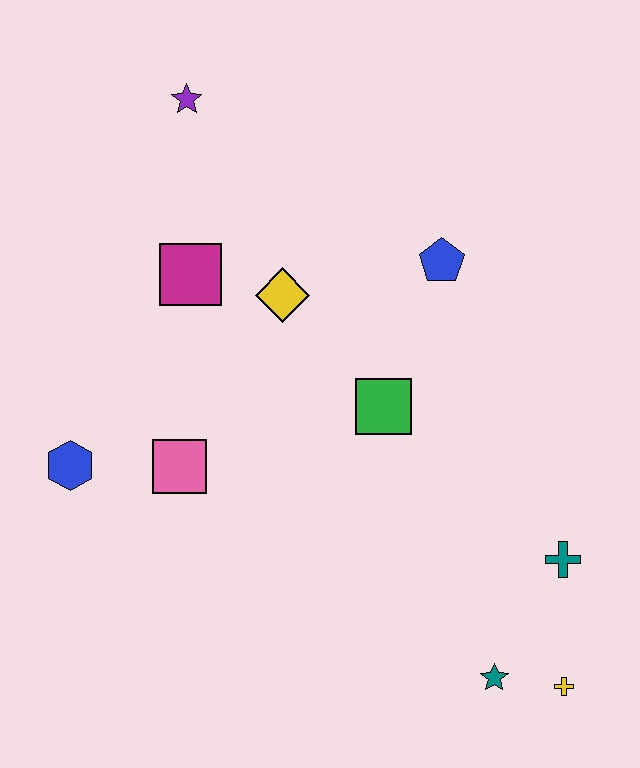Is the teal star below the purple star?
Yes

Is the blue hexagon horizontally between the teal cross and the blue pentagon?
No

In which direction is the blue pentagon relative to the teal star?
The blue pentagon is above the teal star.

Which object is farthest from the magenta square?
The yellow cross is farthest from the magenta square.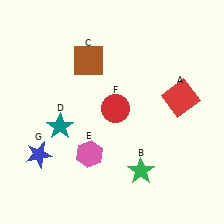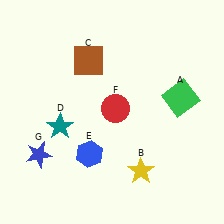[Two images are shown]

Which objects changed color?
A changed from red to green. B changed from green to yellow. E changed from pink to blue.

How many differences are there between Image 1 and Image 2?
There are 3 differences between the two images.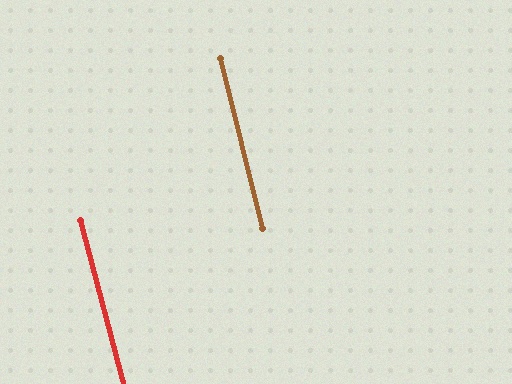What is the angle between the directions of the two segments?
Approximately 1 degree.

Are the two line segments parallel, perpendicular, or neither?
Parallel — their directions differ by only 1.0°.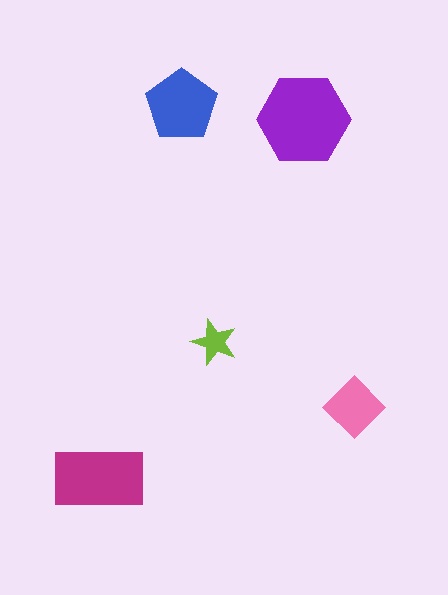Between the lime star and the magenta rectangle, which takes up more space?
The magenta rectangle.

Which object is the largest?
The purple hexagon.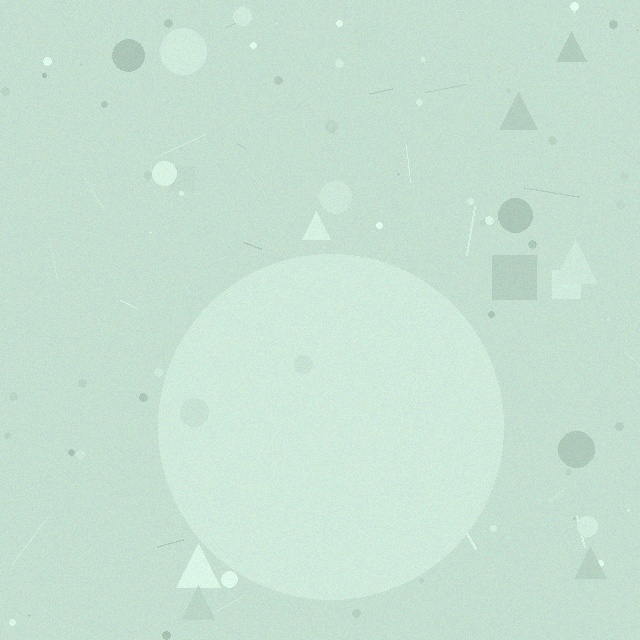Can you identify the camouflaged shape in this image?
The camouflaged shape is a circle.